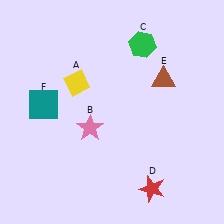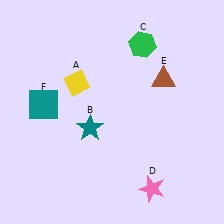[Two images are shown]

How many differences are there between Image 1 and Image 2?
There are 2 differences between the two images.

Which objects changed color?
B changed from pink to teal. D changed from red to pink.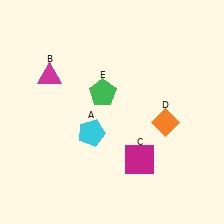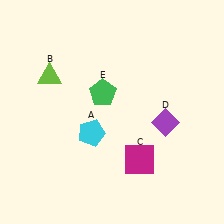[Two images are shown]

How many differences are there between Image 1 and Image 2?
There are 2 differences between the two images.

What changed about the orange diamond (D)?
In Image 1, D is orange. In Image 2, it changed to purple.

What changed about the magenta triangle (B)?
In Image 1, B is magenta. In Image 2, it changed to lime.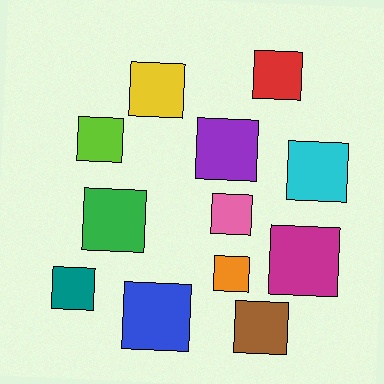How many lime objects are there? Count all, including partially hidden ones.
There is 1 lime object.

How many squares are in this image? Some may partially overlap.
There are 12 squares.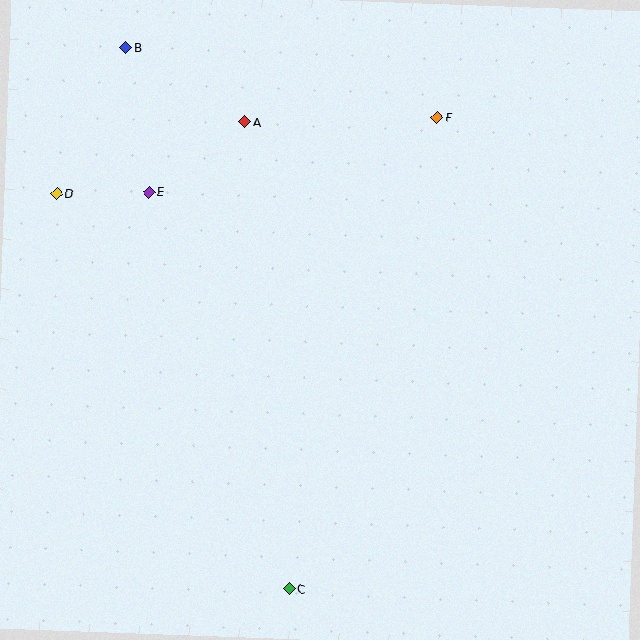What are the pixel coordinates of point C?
Point C is at (290, 589).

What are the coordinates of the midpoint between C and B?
The midpoint between C and B is at (208, 318).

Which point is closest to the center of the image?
Point A at (245, 122) is closest to the center.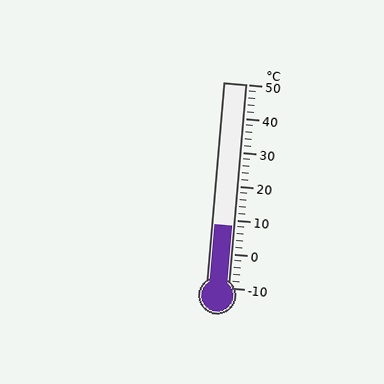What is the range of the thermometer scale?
The thermometer scale ranges from -10°C to 50°C.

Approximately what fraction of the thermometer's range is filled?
The thermometer is filled to approximately 30% of its range.